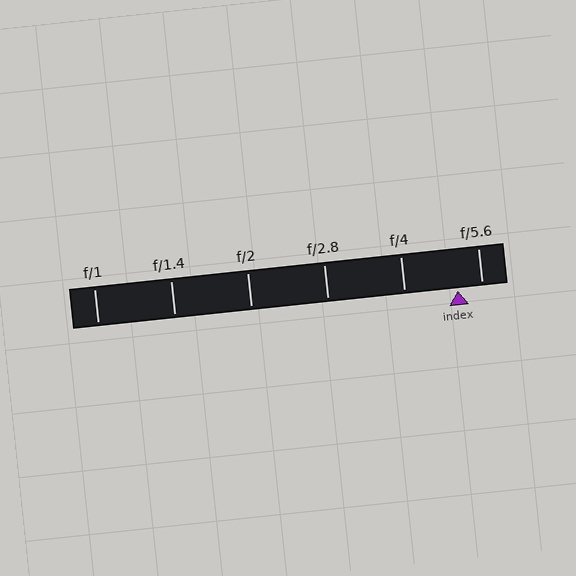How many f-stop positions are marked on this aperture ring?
There are 6 f-stop positions marked.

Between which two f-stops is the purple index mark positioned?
The index mark is between f/4 and f/5.6.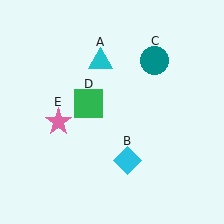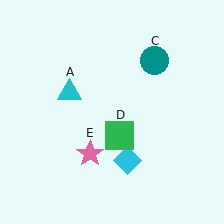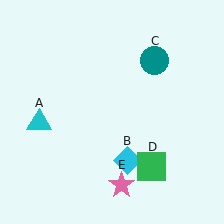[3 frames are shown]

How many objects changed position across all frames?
3 objects changed position: cyan triangle (object A), green square (object D), pink star (object E).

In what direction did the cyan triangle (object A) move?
The cyan triangle (object A) moved down and to the left.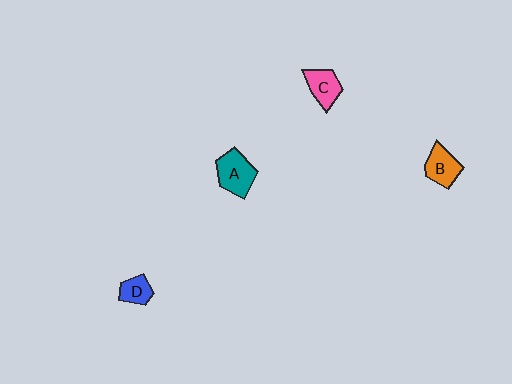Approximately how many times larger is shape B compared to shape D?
Approximately 1.4 times.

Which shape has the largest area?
Shape A (teal).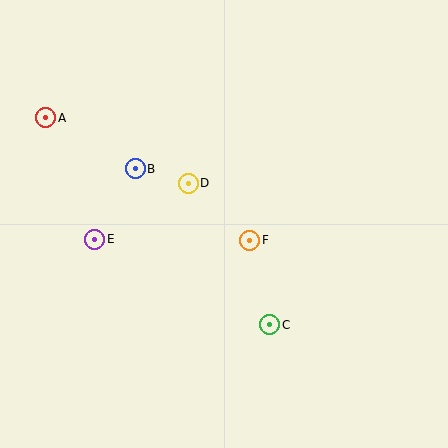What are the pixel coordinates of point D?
Point D is at (188, 183).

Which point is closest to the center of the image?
Point F at (250, 240) is closest to the center.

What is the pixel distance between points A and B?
The distance between A and B is 103 pixels.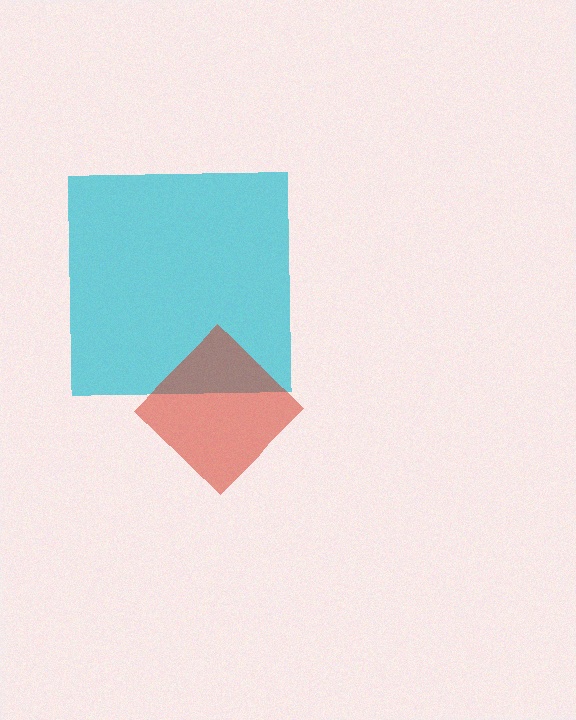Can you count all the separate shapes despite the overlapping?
Yes, there are 2 separate shapes.